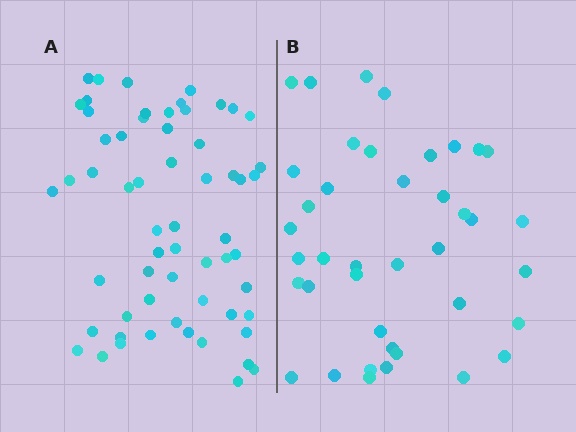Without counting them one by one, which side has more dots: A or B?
Region A (the left region) has more dots.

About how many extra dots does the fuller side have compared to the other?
Region A has approximately 20 more dots than region B.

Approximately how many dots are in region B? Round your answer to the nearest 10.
About 40 dots.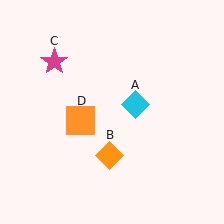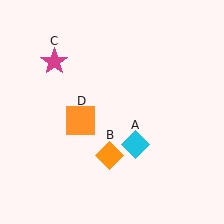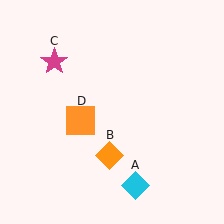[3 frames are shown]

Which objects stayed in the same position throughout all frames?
Orange diamond (object B) and magenta star (object C) and orange square (object D) remained stationary.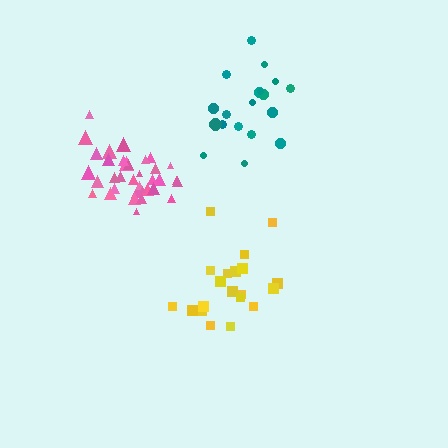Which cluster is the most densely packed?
Pink.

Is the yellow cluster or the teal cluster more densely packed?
Yellow.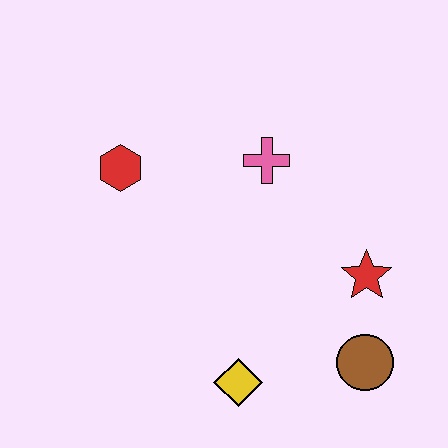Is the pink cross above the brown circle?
Yes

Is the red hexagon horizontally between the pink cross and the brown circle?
No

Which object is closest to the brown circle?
The red star is closest to the brown circle.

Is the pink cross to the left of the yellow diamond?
No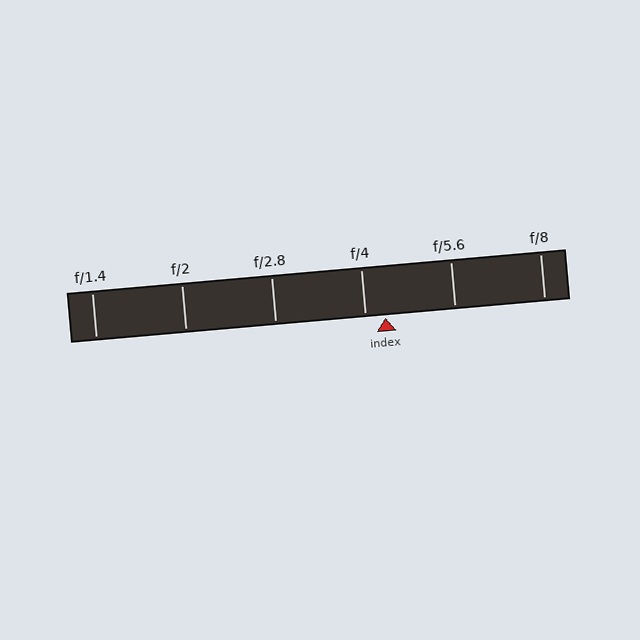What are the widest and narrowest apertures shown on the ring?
The widest aperture shown is f/1.4 and the narrowest is f/8.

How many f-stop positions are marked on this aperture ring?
There are 6 f-stop positions marked.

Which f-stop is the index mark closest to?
The index mark is closest to f/4.